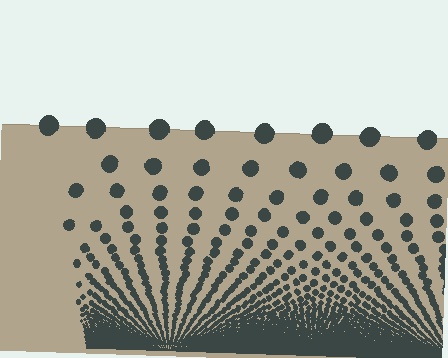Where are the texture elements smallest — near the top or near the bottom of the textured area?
Near the bottom.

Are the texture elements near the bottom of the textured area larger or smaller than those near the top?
Smaller. The gradient is inverted — elements near the bottom are smaller and denser.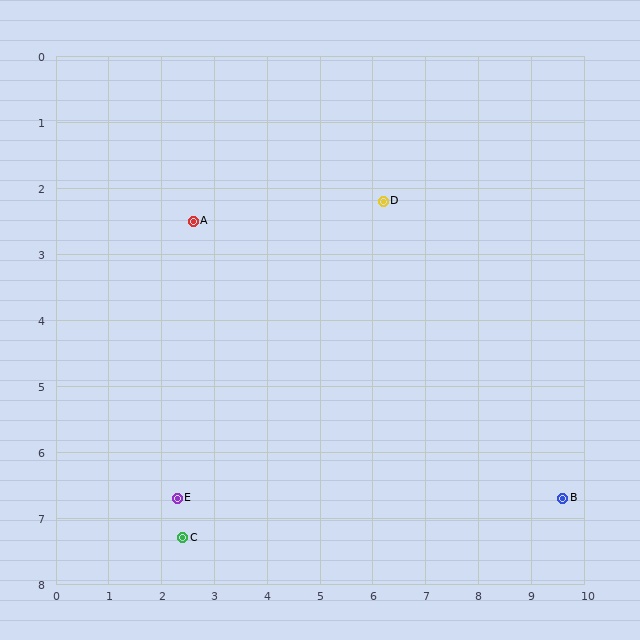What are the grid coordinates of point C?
Point C is at approximately (2.4, 7.3).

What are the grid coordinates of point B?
Point B is at approximately (9.6, 6.7).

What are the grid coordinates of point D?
Point D is at approximately (6.2, 2.2).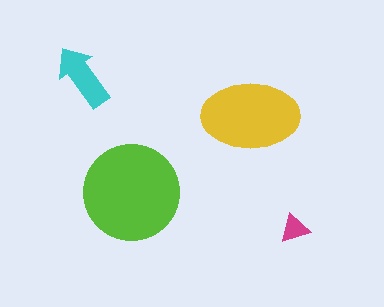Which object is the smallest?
The magenta triangle.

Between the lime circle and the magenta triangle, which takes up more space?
The lime circle.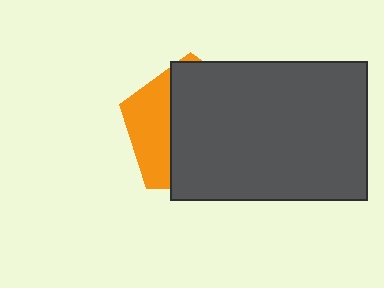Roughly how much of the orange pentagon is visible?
A small part of it is visible (roughly 31%).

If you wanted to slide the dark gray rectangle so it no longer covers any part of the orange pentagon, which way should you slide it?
Slide it right — that is the most direct way to separate the two shapes.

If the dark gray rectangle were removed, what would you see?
You would see the complete orange pentagon.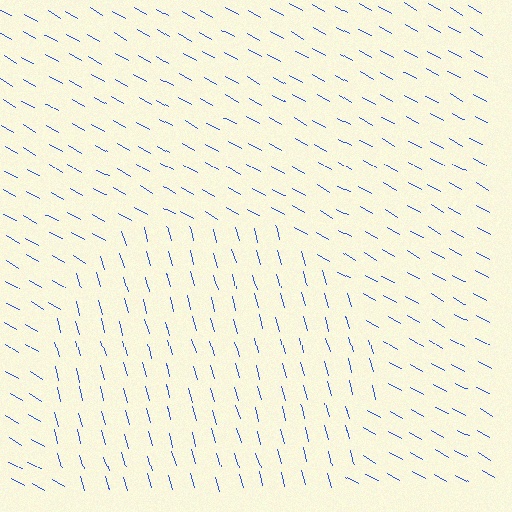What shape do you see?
I see a circle.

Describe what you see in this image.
The image is filled with small blue line segments. A circle region in the image has lines oriented differently from the surrounding lines, creating a visible texture boundary.